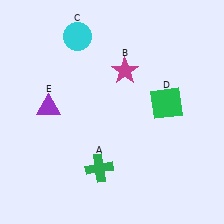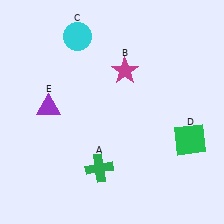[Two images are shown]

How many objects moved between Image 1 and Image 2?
1 object moved between the two images.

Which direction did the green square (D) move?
The green square (D) moved down.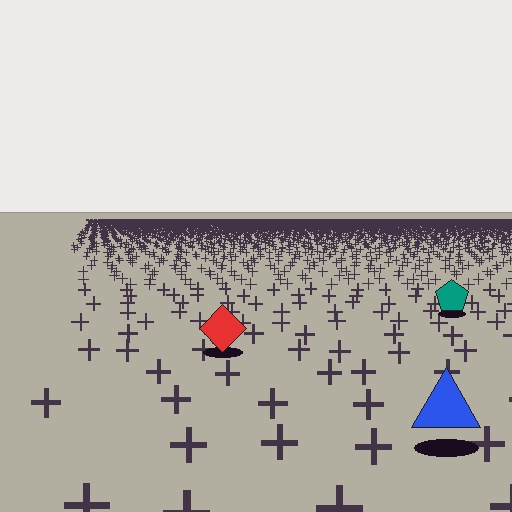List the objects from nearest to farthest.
From nearest to farthest: the blue triangle, the red diamond, the teal pentagon.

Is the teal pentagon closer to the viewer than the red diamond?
No. The red diamond is closer — you can tell from the texture gradient: the ground texture is coarser near it.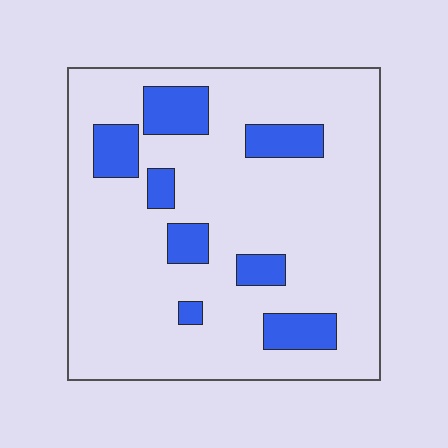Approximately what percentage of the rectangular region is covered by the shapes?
Approximately 15%.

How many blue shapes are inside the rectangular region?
8.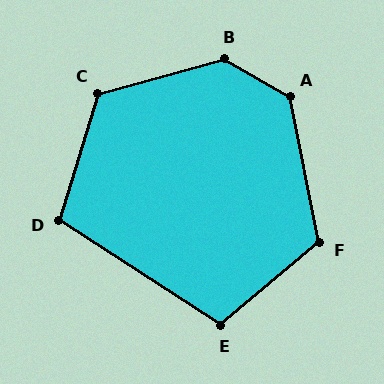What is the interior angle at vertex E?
Approximately 107 degrees (obtuse).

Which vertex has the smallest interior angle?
D, at approximately 106 degrees.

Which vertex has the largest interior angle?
B, at approximately 135 degrees.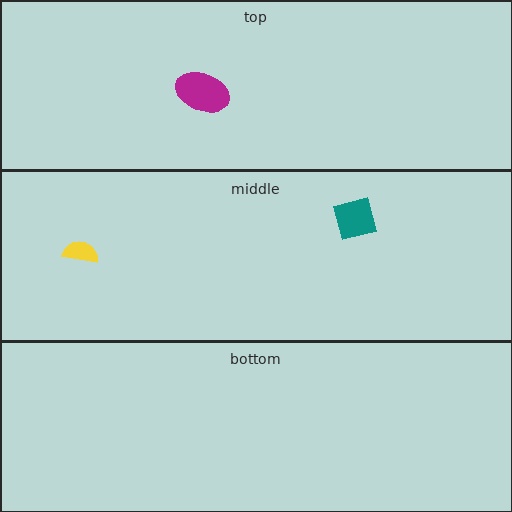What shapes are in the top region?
The magenta ellipse.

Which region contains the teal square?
The middle region.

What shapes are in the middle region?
The yellow semicircle, the teal square.